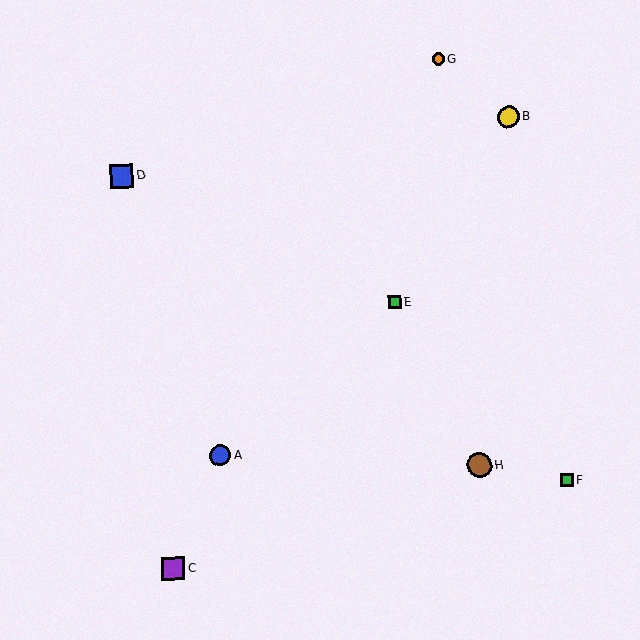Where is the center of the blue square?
The center of the blue square is at (122, 176).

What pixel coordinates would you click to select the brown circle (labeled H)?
Click at (480, 465) to select the brown circle H.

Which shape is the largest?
The brown circle (labeled H) is the largest.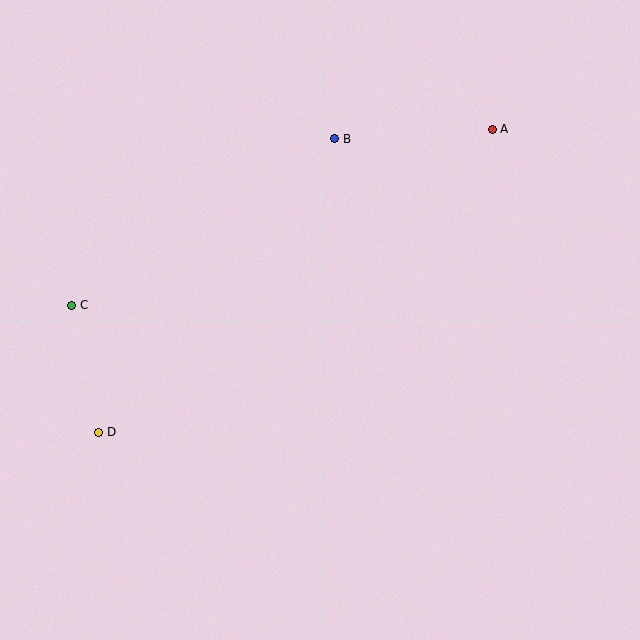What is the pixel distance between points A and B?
The distance between A and B is 158 pixels.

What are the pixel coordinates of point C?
Point C is at (72, 305).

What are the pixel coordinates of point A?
Point A is at (492, 129).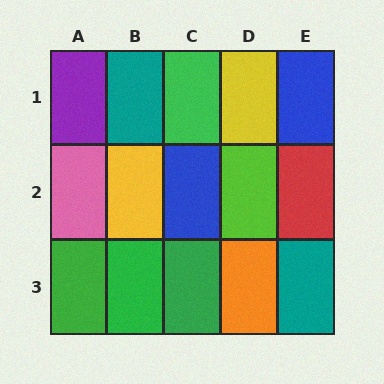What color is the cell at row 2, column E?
Red.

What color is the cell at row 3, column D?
Orange.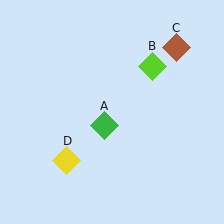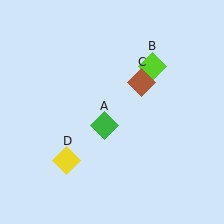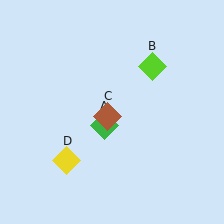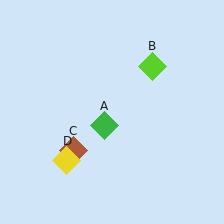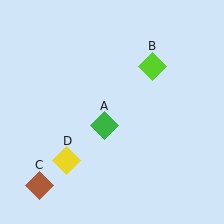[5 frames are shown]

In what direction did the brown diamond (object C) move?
The brown diamond (object C) moved down and to the left.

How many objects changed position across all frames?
1 object changed position: brown diamond (object C).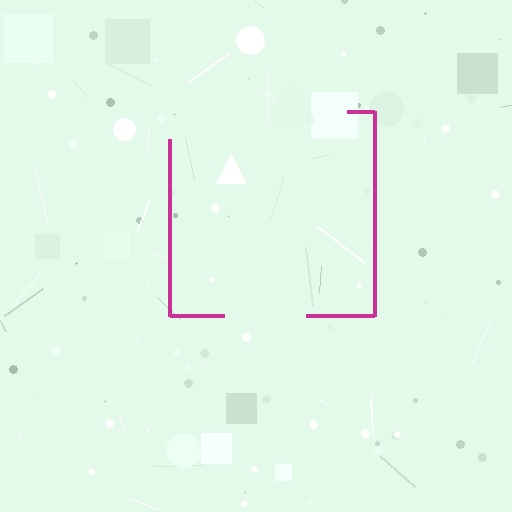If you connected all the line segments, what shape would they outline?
They would outline a square.